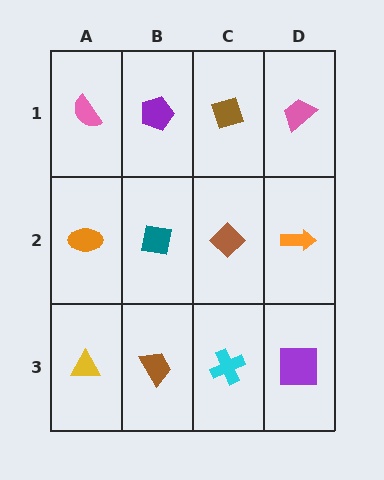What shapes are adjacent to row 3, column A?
An orange ellipse (row 2, column A), a brown trapezoid (row 3, column B).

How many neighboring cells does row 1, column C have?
3.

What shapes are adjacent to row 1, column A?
An orange ellipse (row 2, column A), a purple pentagon (row 1, column B).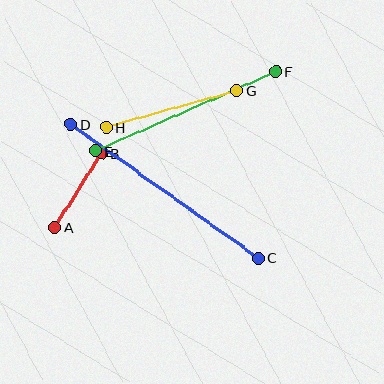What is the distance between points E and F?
The distance is approximately 197 pixels.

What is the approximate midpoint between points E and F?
The midpoint is at approximately (185, 111) pixels.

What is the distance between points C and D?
The distance is approximately 230 pixels.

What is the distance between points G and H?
The distance is approximately 136 pixels.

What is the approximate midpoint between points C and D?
The midpoint is at approximately (165, 191) pixels.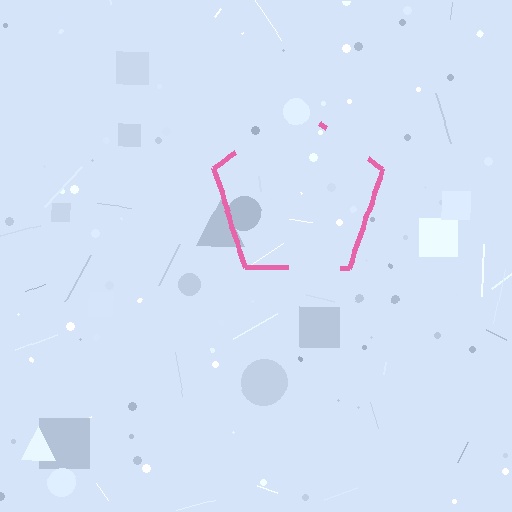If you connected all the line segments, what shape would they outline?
They would outline a pentagon.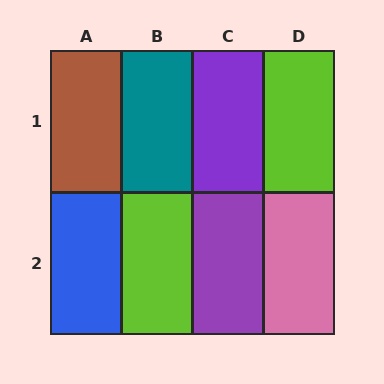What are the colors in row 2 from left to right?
Blue, lime, purple, pink.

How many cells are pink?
1 cell is pink.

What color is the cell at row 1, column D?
Lime.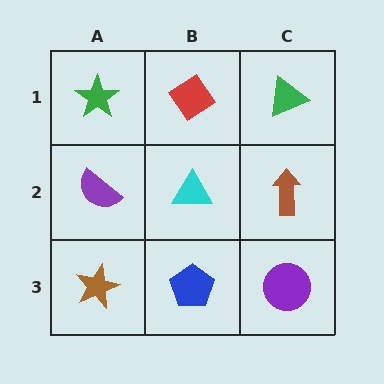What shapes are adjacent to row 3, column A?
A purple semicircle (row 2, column A), a blue pentagon (row 3, column B).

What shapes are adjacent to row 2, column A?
A green star (row 1, column A), a brown star (row 3, column A), a cyan triangle (row 2, column B).